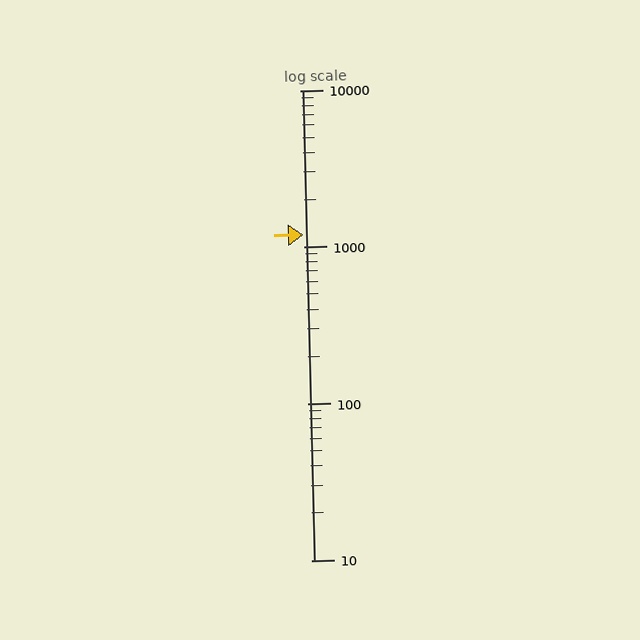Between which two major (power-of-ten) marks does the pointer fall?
The pointer is between 1000 and 10000.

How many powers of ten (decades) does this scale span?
The scale spans 3 decades, from 10 to 10000.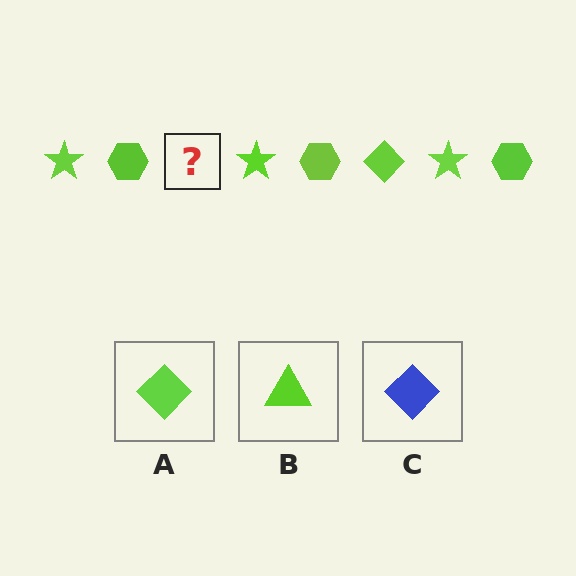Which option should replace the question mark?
Option A.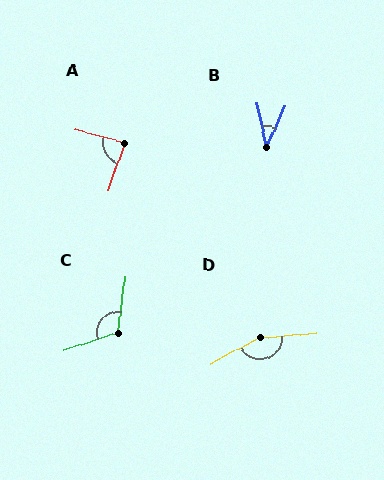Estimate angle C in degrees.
Approximately 116 degrees.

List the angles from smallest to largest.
B (36°), A (85°), C (116°), D (156°).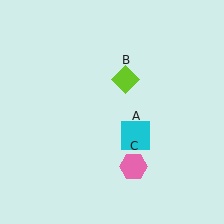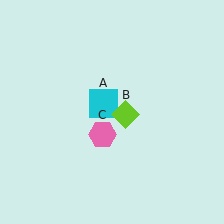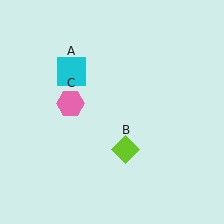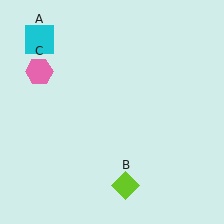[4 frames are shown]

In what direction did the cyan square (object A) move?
The cyan square (object A) moved up and to the left.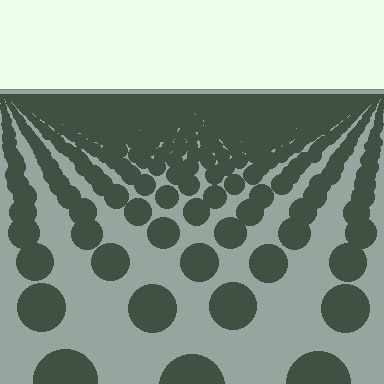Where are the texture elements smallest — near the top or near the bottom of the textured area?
Near the top.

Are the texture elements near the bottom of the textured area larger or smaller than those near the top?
Larger. Near the bottom, elements are closer to the viewer and appear at a bigger on-screen size.